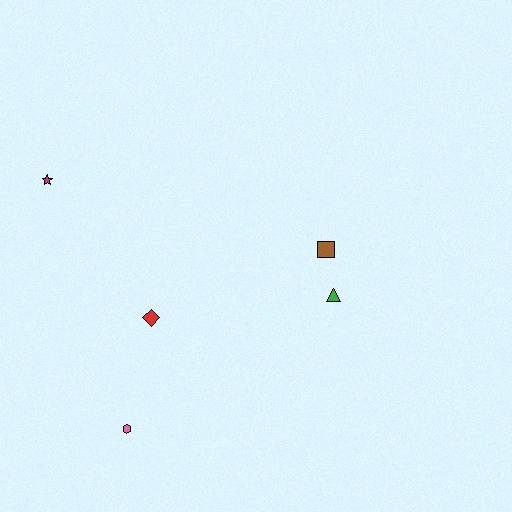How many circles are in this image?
There are no circles.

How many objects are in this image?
There are 5 objects.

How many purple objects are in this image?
There are no purple objects.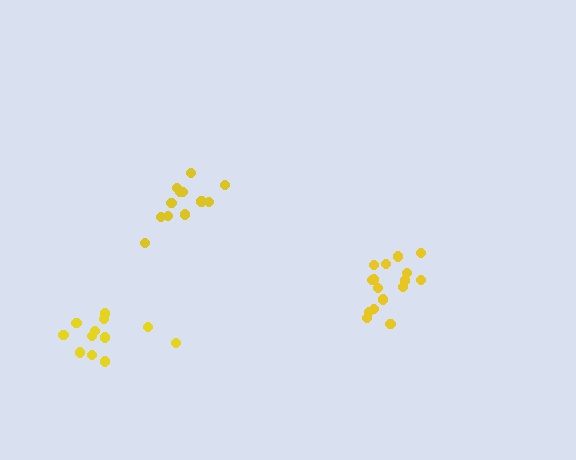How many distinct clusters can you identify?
There are 3 distinct clusters.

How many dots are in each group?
Group 1: 12 dots, Group 2: 16 dots, Group 3: 12 dots (40 total).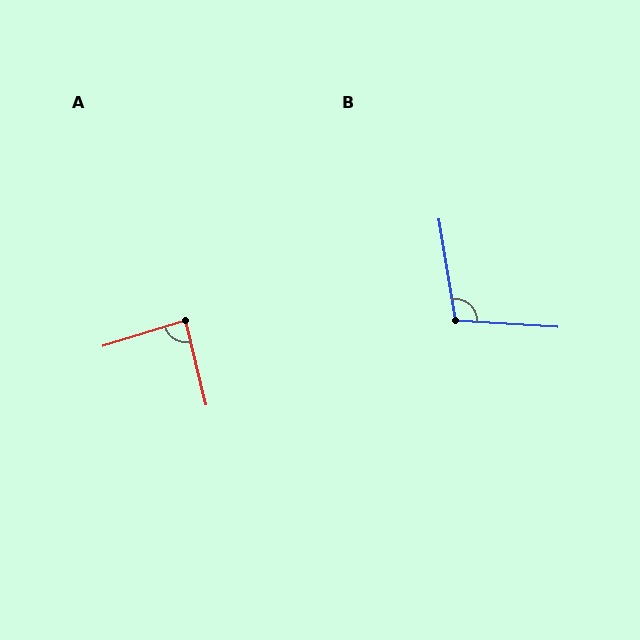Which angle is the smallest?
A, at approximately 87 degrees.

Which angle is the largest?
B, at approximately 103 degrees.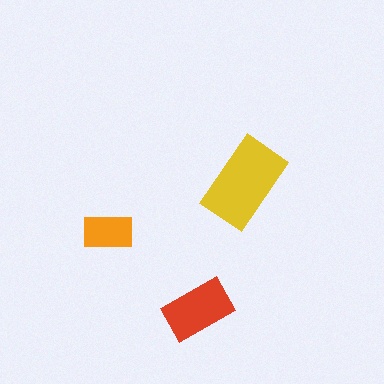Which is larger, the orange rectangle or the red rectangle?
The red one.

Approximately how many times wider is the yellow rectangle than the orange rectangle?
About 2 times wider.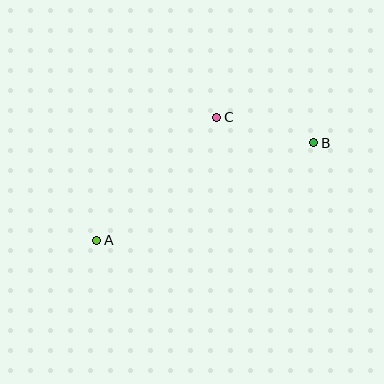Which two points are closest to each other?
Points B and C are closest to each other.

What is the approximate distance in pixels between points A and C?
The distance between A and C is approximately 172 pixels.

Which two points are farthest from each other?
Points A and B are farthest from each other.